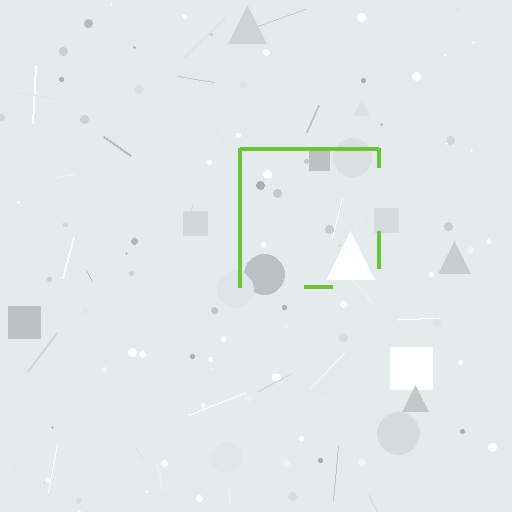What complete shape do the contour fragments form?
The contour fragments form a square.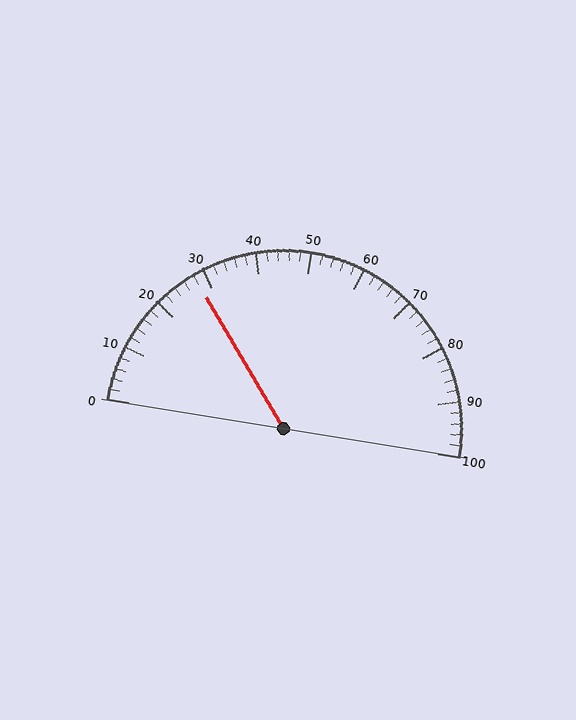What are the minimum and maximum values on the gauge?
The gauge ranges from 0 to 100.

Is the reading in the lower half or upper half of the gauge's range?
The reading is in the lower half of the range (0 to 100).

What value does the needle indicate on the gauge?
The needle indicates approximately 28.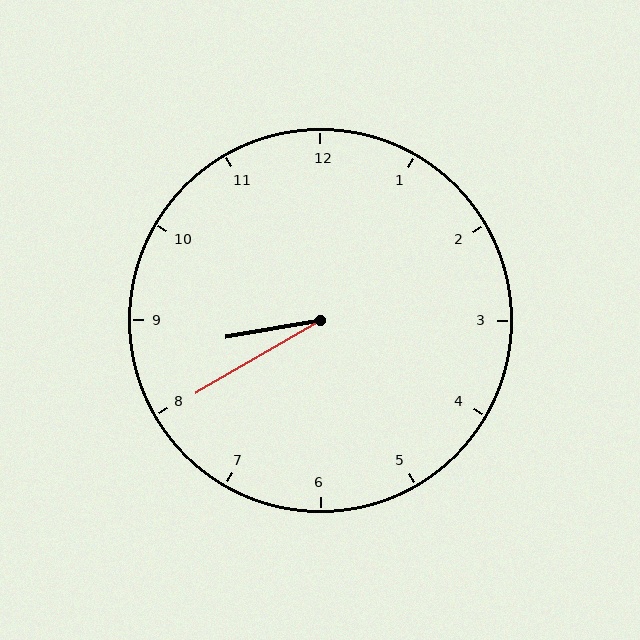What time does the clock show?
8:40.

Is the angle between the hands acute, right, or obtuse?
It is acute.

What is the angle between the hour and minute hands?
Approximately 20 degrees.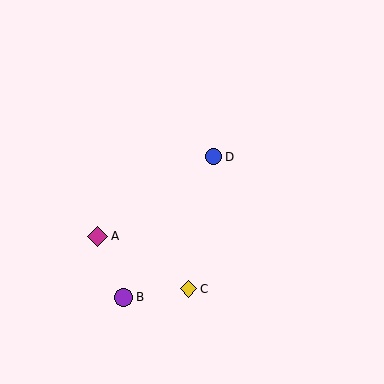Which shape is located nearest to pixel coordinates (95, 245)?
The magenta diamond (labeled A) at (98, 236) is nearest to that location.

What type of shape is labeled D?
Shape D is a blue circle.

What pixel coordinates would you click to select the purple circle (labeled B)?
Click at (124, 297) to select the purple circle B.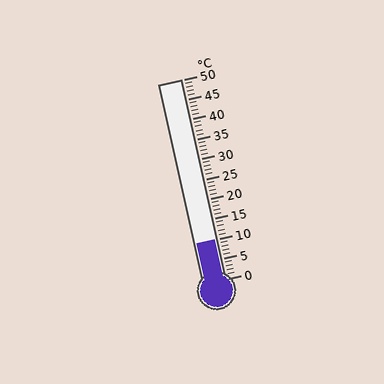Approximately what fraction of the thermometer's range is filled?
The thermometer is filled to approximately 20% of its range.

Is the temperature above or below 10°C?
The temperature is at 10°C.